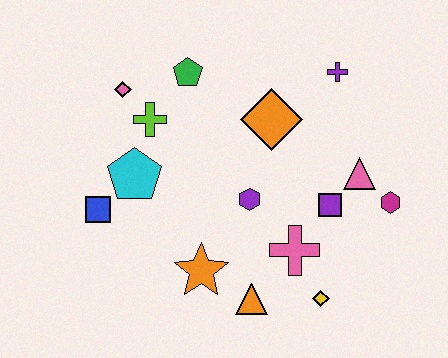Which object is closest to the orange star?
The orange triangle is closest to the orange star.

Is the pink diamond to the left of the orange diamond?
Yes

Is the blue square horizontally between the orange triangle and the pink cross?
No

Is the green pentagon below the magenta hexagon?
No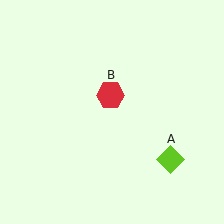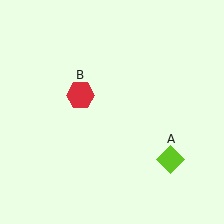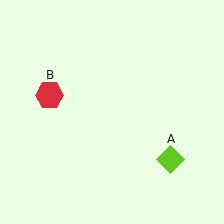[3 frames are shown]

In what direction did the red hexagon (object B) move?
The red hexagon (object B) moved left.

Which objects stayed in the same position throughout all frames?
Lime diamond (object A) remained stationary.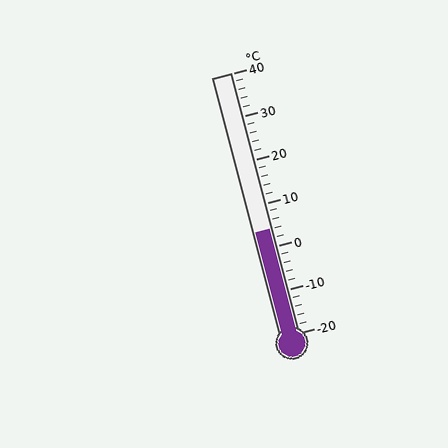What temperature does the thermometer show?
The thermometer shows approximately 4°C.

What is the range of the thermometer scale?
The thermometer scale ranges from -20°C to 40°C.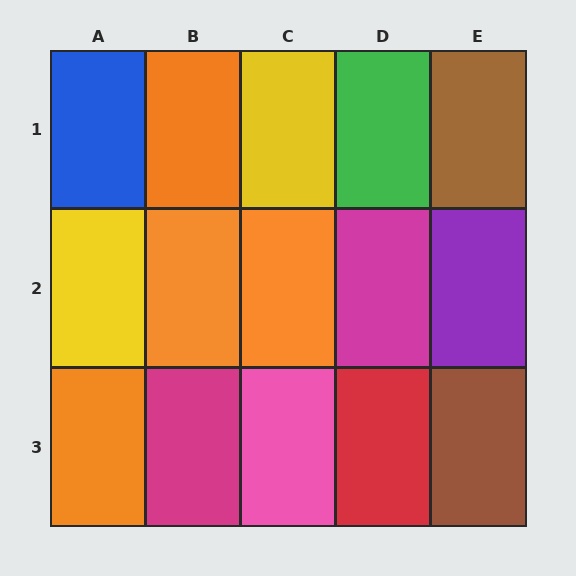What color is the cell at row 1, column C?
Yellow.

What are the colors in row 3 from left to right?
Orange, magenta, pink, red, brown.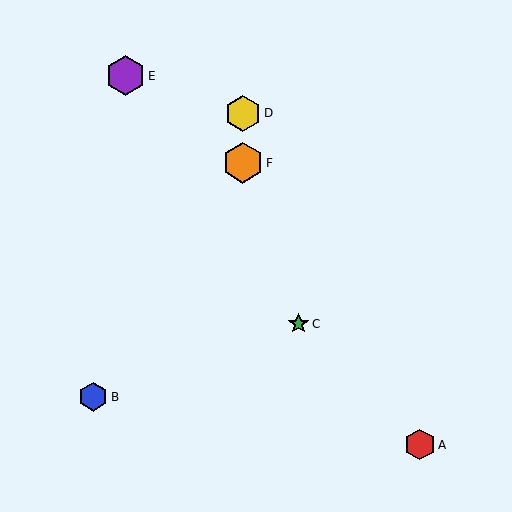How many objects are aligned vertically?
2 objects (D, F) are aligned vertically.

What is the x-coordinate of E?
Object E is at x≈125.